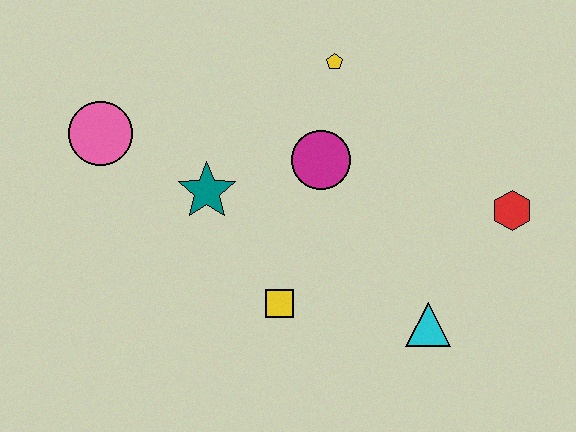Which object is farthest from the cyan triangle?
The pink circle is farthest from the cyan triangle.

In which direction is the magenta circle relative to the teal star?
The magenta circle is to the right of the teal star.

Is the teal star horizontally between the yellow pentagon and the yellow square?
No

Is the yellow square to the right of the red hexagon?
No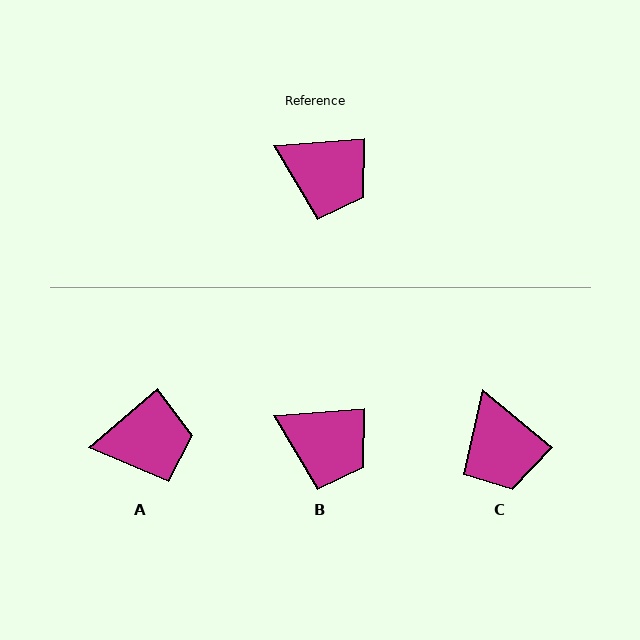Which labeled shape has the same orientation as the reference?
B.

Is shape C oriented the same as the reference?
No, it is off by about 43 degrees.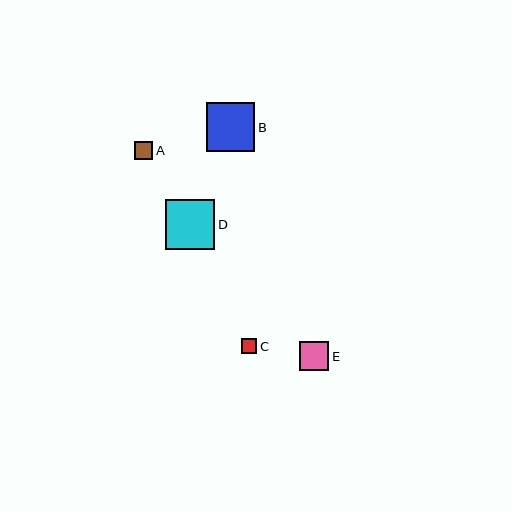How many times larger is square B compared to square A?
Square B is approximately 2.7 times the size of square A.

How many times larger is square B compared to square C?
Square B is approximately 3.2 times the size of square C.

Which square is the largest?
Square D is the largest with a size of approximately 49 pixels.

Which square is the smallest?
Square C is the smallest with a size of approximately 15 pixels.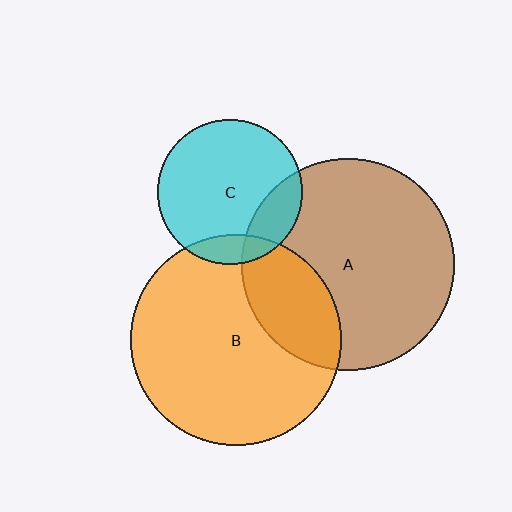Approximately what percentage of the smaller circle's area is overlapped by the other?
Approximately 20%.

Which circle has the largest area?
Circle A (brown).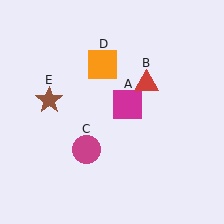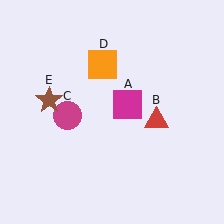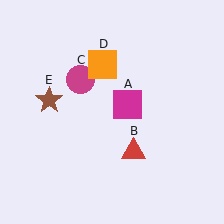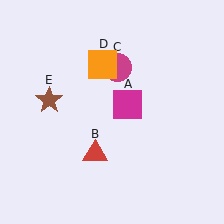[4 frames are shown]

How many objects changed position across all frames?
2 objects changed position: red triangle (object B), magenta circle (object C).